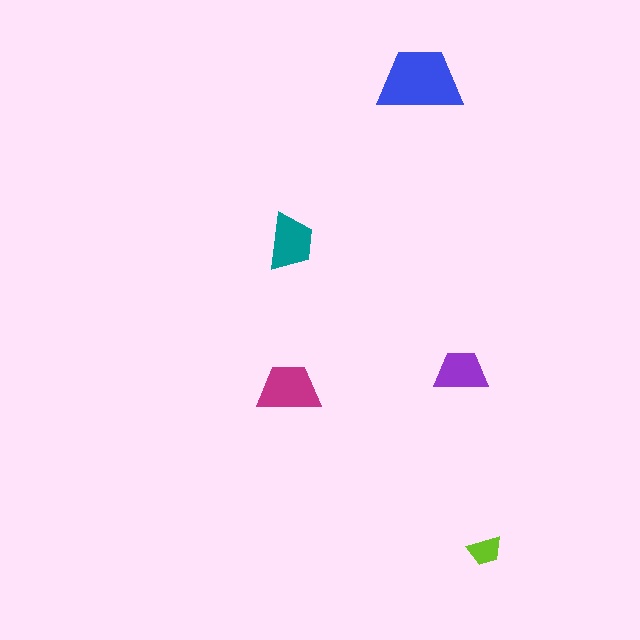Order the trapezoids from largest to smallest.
the blue one, the magenta one, the teal one, the purple one, the lime one.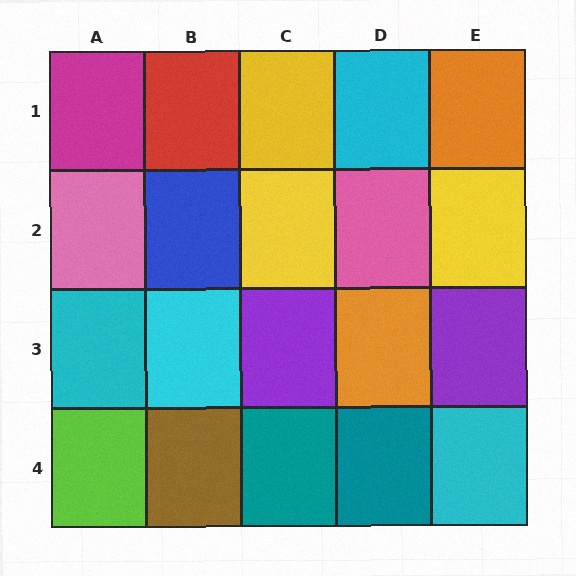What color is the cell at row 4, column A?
Lime.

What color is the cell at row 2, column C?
Yellow.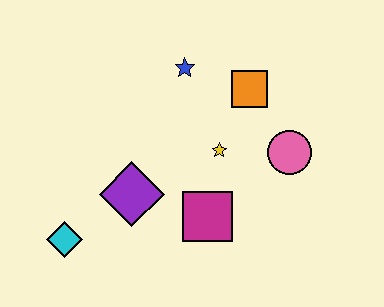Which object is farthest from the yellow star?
The cyan diamond is farthest from the yellow star.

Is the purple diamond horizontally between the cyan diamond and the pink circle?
Yes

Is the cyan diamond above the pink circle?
No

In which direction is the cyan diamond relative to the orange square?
The cyan diamond is to the left of the orange square.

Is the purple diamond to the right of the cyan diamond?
Yes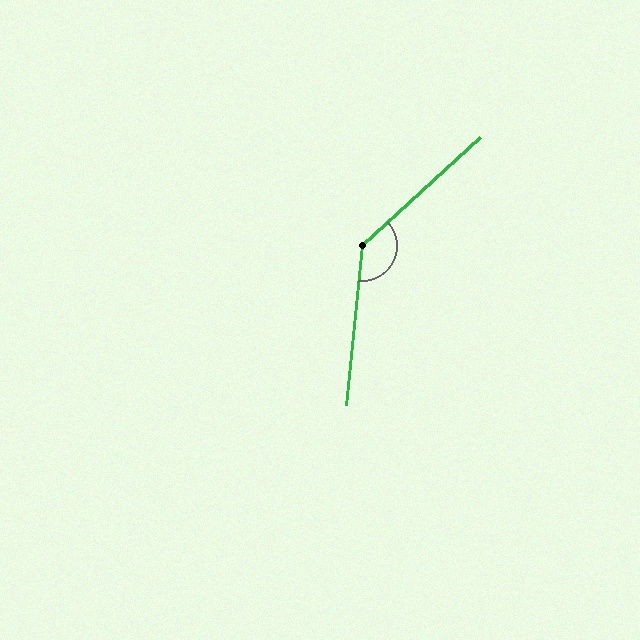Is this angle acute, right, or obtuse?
It is obtuse.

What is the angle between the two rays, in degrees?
Approximately 138 degrees.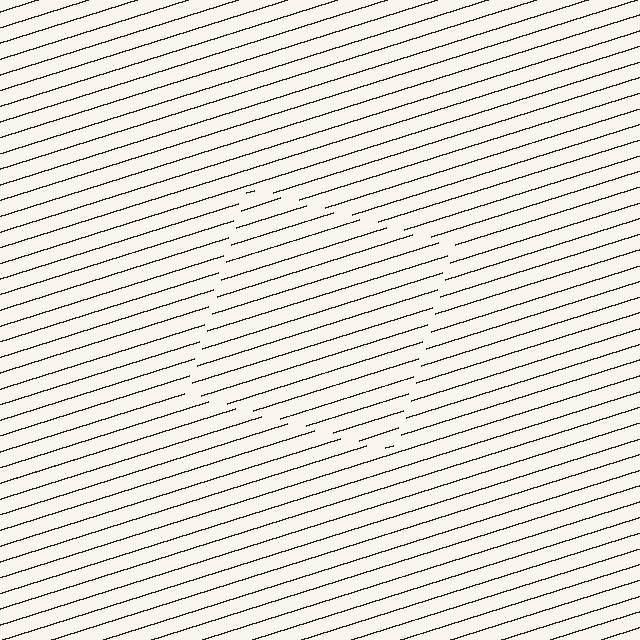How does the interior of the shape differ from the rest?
The interior of the shape contains the same grating, shifted by half a period — the contour is defined by the phase discontinuity where line-ends from the inner and outer gratings abut.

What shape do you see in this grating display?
An illusory square. The interior of the shape contains the same grating, shifted by half a period — the contour is defined by the phase discontinuity where line-ends from the inner and outer gratings abut.